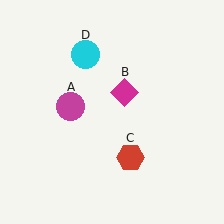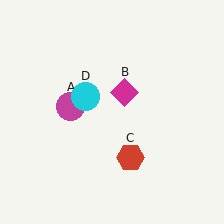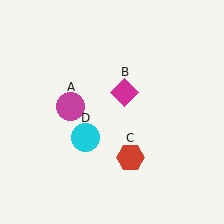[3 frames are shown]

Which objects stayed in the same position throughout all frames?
Magenta circle (object A) and magenta diamond (object B) and red hexagon (object C) remained stationary.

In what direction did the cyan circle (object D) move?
The cyan circle (object D) moved down.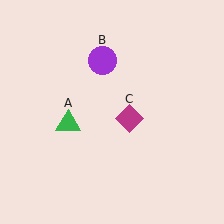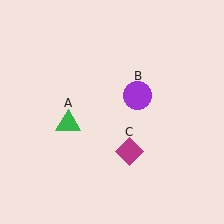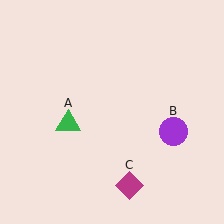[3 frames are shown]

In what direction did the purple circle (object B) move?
The purple circle (object B) moved down and to the right.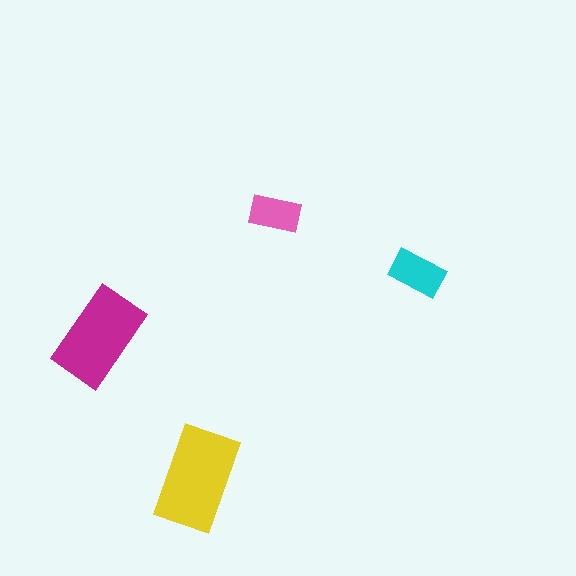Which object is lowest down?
The yellow rectangle is bottommost.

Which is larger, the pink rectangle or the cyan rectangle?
The cyan one.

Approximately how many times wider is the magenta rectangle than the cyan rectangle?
About 2 times wider.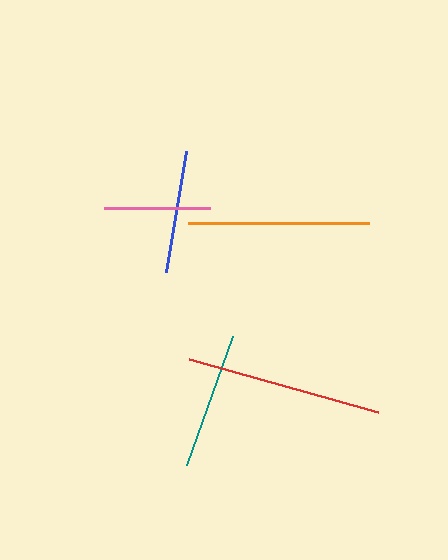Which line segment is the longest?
The red line is the longest at approximately 196 pixels.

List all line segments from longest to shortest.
From longest to shortest: red, orange, teal, blue, pink.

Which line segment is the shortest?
The pink line is the shortest at approximately 107 pixels.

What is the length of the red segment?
The red segment is approximately 196 pixels long.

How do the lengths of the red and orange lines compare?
The red and orange lines are approximately the same length.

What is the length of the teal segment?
The teal segment is approximately 137 pixels long.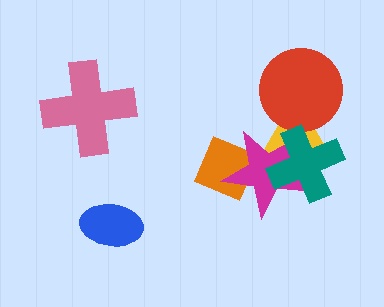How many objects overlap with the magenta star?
3 objects overlap with the magenta star.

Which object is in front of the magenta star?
The teal cross is in front of the magenta star.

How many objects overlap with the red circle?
1 object overlaps with the red circle.